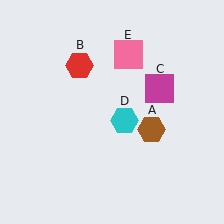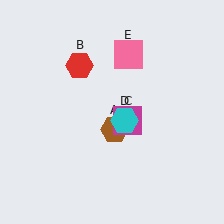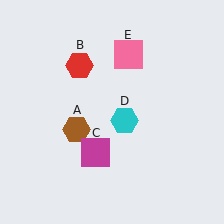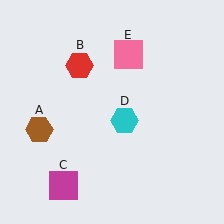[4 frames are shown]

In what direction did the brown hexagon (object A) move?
The brown hexagon (object A) moved left.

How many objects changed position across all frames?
2 objects changed position: brown hexagon (object A), magenta square (object C).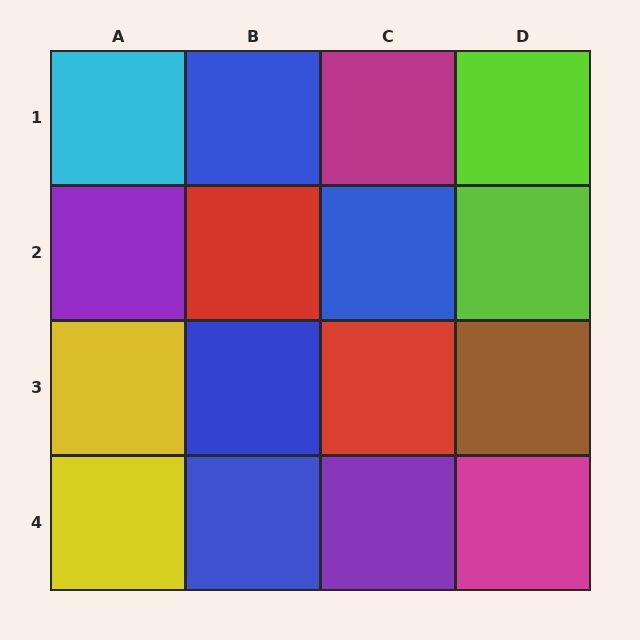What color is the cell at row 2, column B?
Red.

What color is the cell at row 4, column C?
Purple.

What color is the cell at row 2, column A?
Purple.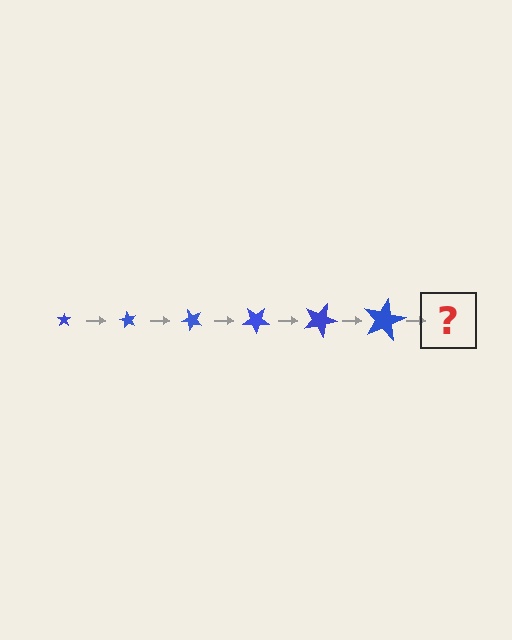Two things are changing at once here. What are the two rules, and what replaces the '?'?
The two rules are that the star grows larger each step and it rotates 60 degrees each step. The '?' should be a star, larger than the previous one and rotated 360 degrees from the start.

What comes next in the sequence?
The next element should be a star, larger than the previous one and rotated 360 degrees from the start.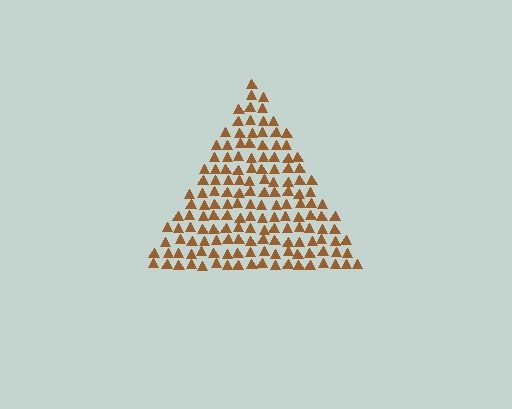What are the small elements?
The small elements are triangles.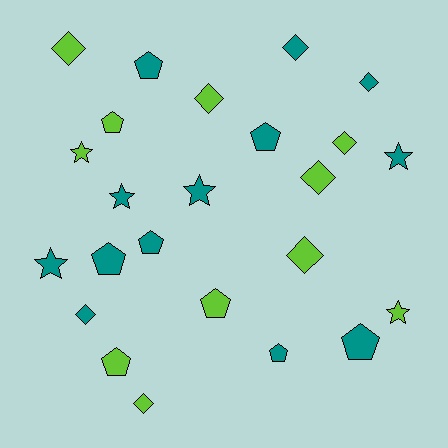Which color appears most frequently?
Teal, with 13 objects.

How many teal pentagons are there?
There are 6 teal pentagons.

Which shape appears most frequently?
Diamond, with 9 objects.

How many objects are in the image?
There are 24 objects.